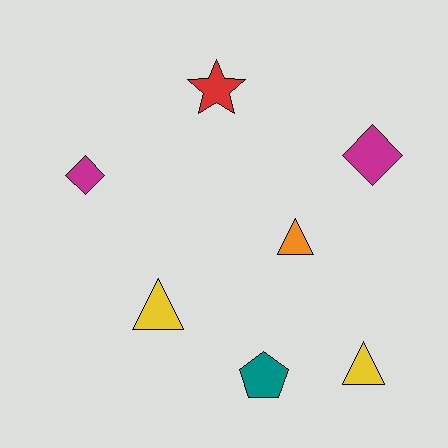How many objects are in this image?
There are 7 objects.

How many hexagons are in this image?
There are no hexagons.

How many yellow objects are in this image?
There are 2 yellow objects.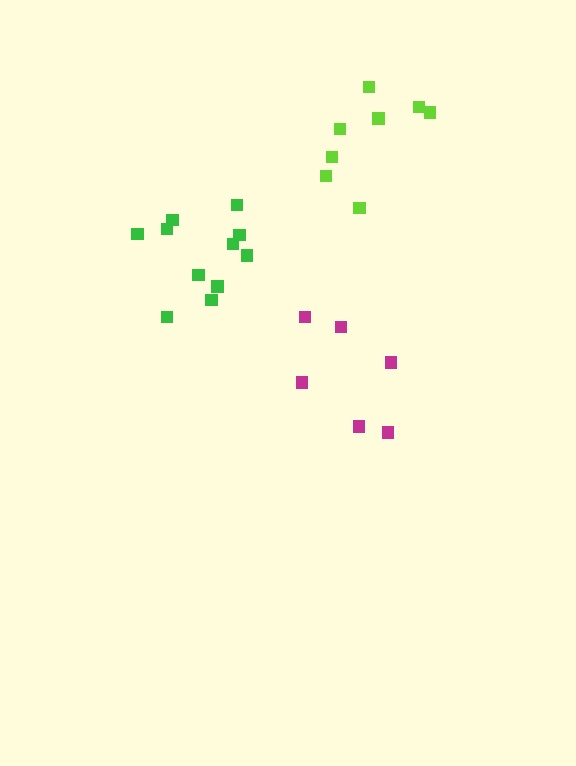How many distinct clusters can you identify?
There are 3 distinct clusters.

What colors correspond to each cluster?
The clusters are colored: lime, magenta, green.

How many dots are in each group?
Group 1: 8 dots, Group 2: 6 dots, Group 3: 11 dots (25 total).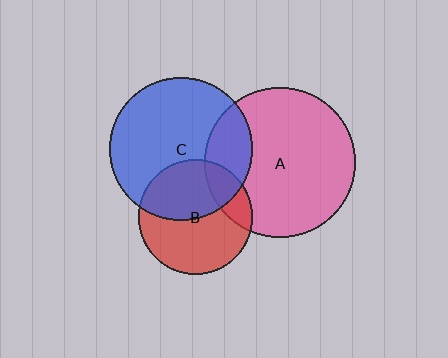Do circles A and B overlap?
Yes.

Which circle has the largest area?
Circle A (pink).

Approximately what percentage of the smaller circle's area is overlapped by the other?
Approximately 20%.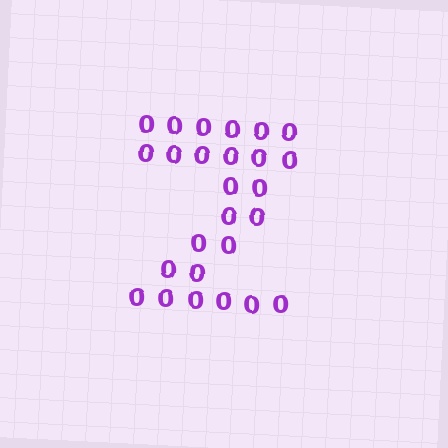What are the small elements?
The small elements are digit 0's.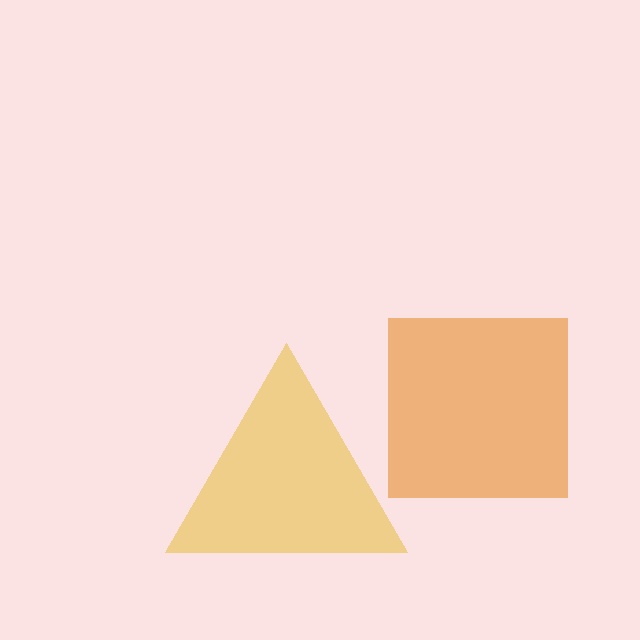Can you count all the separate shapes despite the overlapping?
Yes, there are 2 separate shapes.